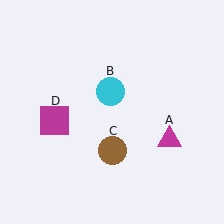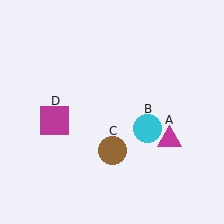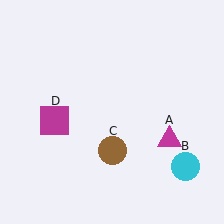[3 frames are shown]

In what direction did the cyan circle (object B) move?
The cyan circle (object B) moved down and to the right.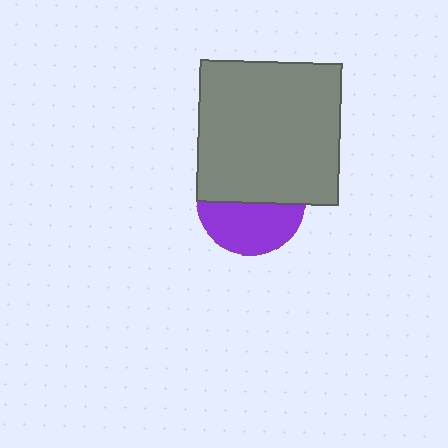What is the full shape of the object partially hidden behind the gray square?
The partially hidden object is a purple circle.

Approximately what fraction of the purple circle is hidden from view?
Roughly 54% of the purple circle is hidden behind the gray square.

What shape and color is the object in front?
The object in front is a gray square.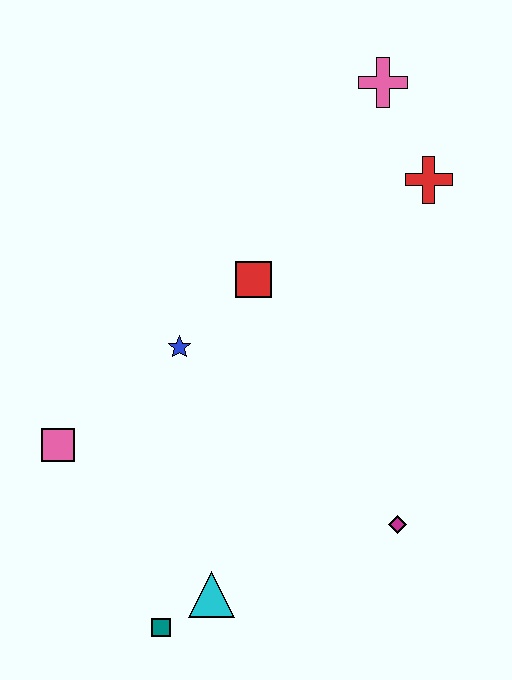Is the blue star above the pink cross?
No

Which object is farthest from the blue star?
The pink cross is farthest from the blue star.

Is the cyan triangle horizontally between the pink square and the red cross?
Yes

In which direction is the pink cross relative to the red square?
The pink cross is above the red square.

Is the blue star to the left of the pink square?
No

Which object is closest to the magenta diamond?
The cyan triangle is closest to the magenta diamond.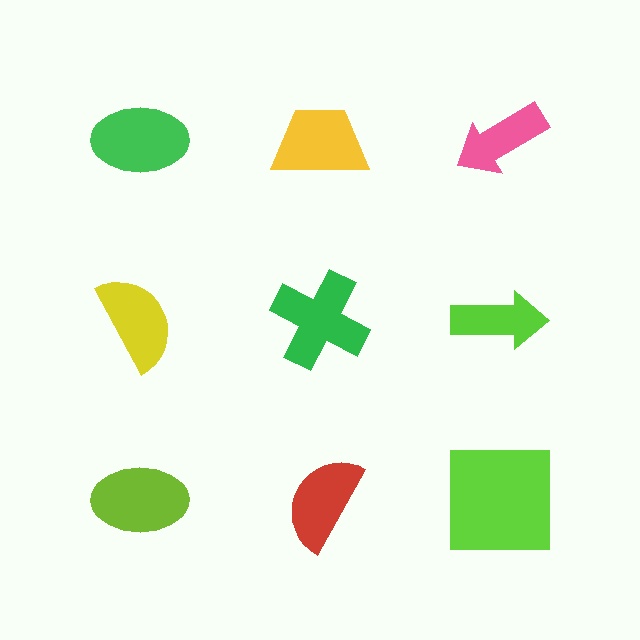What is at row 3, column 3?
A lime square.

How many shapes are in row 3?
3 shapes.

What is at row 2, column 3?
A lime arrow.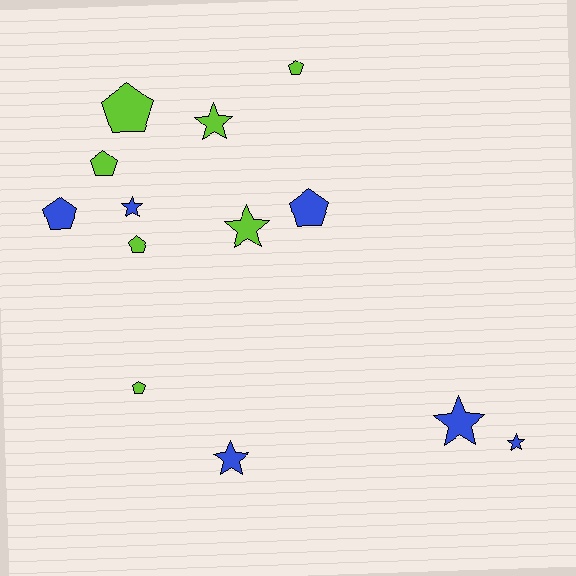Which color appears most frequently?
Lime, with 7 objects.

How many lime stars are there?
There are 2 lime stars.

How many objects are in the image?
There are 13 objects.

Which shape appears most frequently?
Pentagon, with 7 objects.